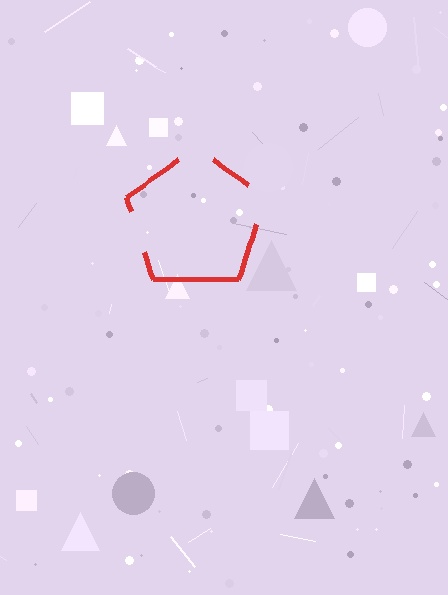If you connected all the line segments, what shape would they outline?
They would outline a pentagon.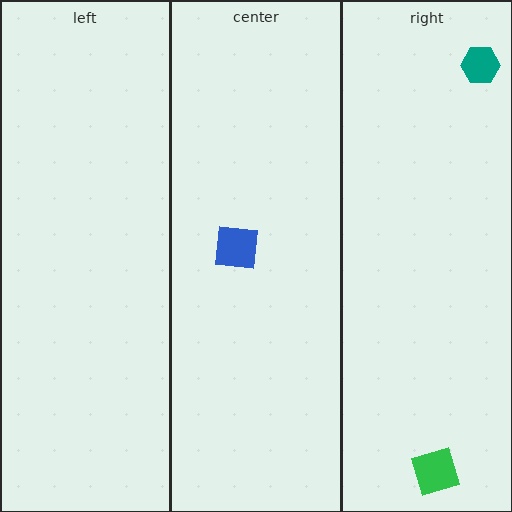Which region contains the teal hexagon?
The right region.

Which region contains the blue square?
The center region.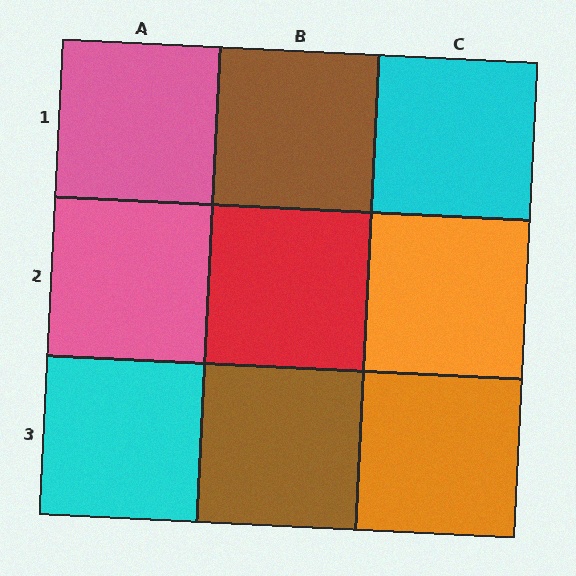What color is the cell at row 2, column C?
Orange.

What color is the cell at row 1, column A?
Pink.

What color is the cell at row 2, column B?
Red.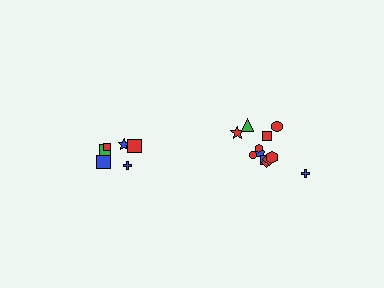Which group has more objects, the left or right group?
The right group.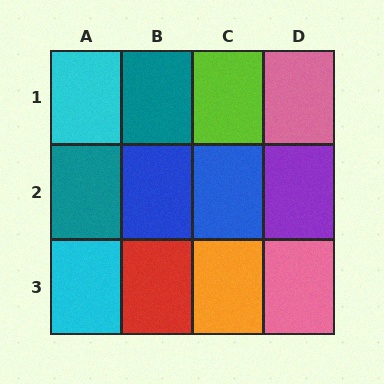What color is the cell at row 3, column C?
Orange.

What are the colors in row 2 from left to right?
Teal, blue, blue, purple.